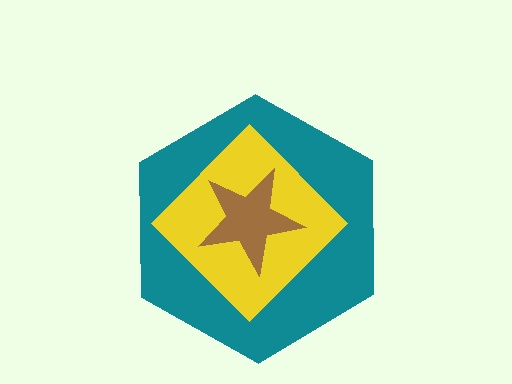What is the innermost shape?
The brown star.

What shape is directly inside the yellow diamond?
The brown star.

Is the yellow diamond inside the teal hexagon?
Yes.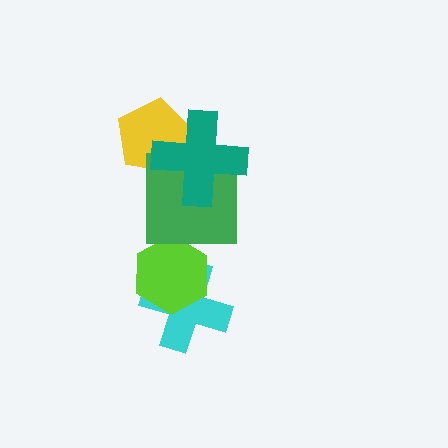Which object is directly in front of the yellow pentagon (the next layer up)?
The green square is directly in front of the yellow pentagon.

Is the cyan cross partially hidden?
Yes, it is partially covered by another shape.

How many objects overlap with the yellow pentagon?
2 objects overlap with the yellow pentagon.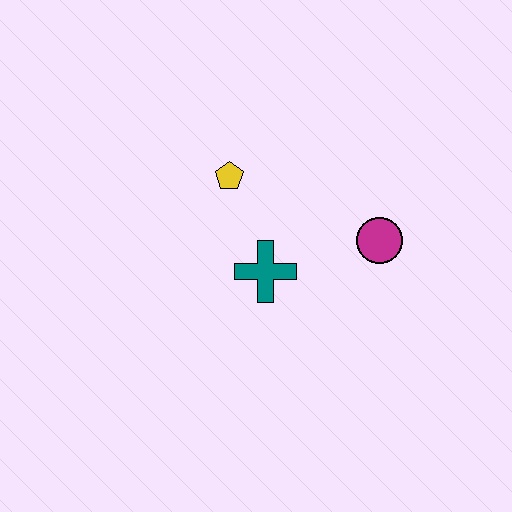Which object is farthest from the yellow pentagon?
The magenta circle is farthest from the yellow pentagon.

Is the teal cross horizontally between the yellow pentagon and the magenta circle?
Yes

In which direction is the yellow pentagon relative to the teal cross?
The yellow pentagon is above the teal cross.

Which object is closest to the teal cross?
The yellow pentagon is closest to the teal cross.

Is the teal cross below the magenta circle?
Yes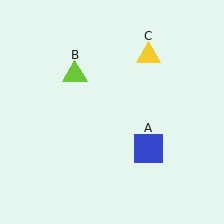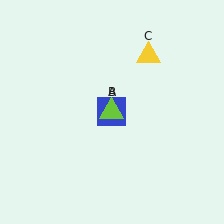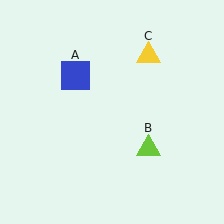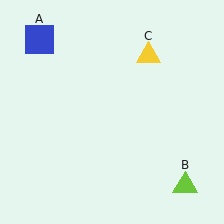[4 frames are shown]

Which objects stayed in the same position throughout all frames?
Yellow triangle (object C) remained stationary.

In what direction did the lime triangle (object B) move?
The lime triangle (object B) moved down and to the right.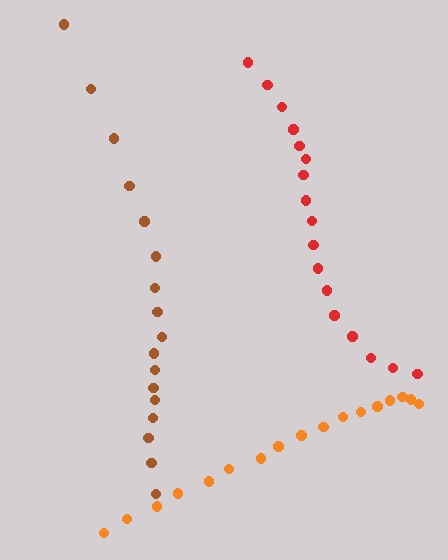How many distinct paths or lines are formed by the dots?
There are 3 distinct paths.